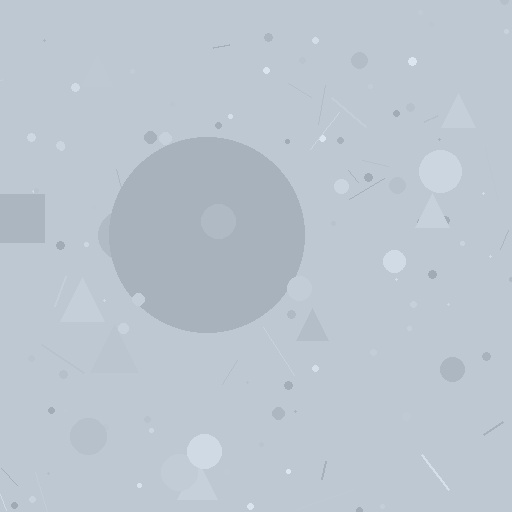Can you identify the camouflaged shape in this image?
The camouflaged shape is a circle.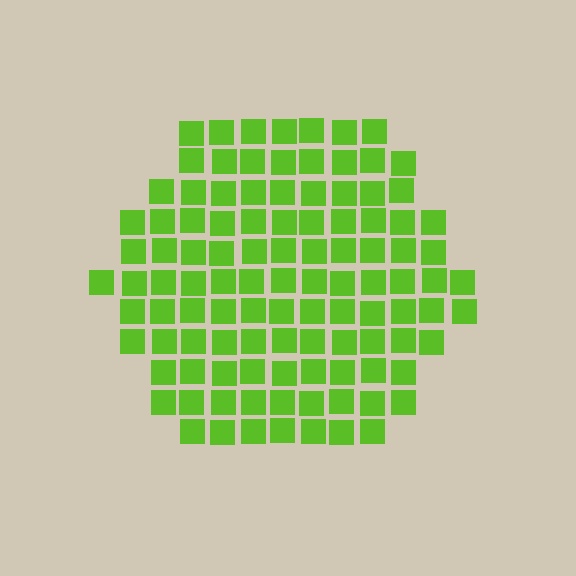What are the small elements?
The small elements are squares.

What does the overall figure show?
The overall figure shows a hexagon.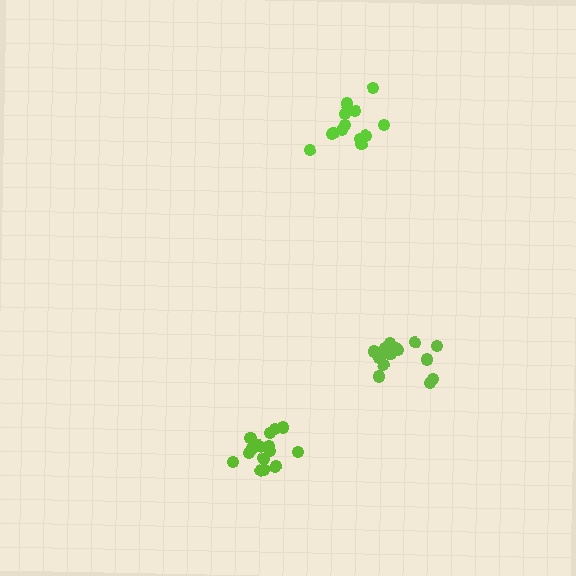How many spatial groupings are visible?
There are 3 spatial groupings.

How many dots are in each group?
Group 1: 15 dots, Group 2: 16 dots, Group 3: 13 dots (44 total).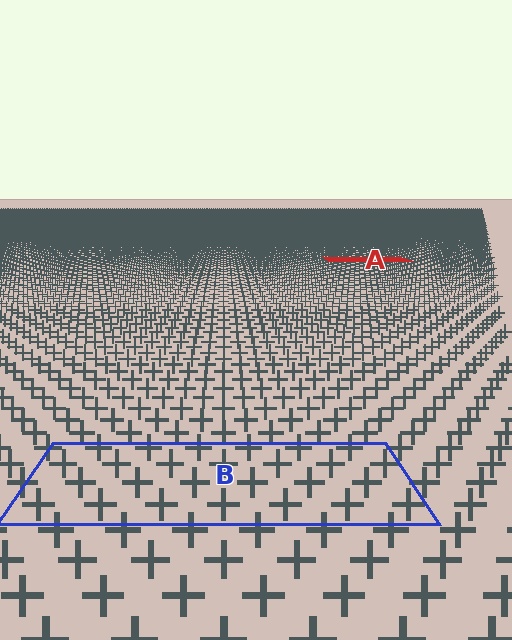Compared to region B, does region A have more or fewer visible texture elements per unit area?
Region A has more texture elements per unit area — they are packed more densely because it is farther away.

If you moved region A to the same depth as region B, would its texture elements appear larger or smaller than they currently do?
They would appear larger. At a closer depth, the same texture elements are projected at a bigger on-screen size.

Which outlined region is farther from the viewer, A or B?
Region A is farther from the viewer — the texture elements inside it appear smaller and more densely packed.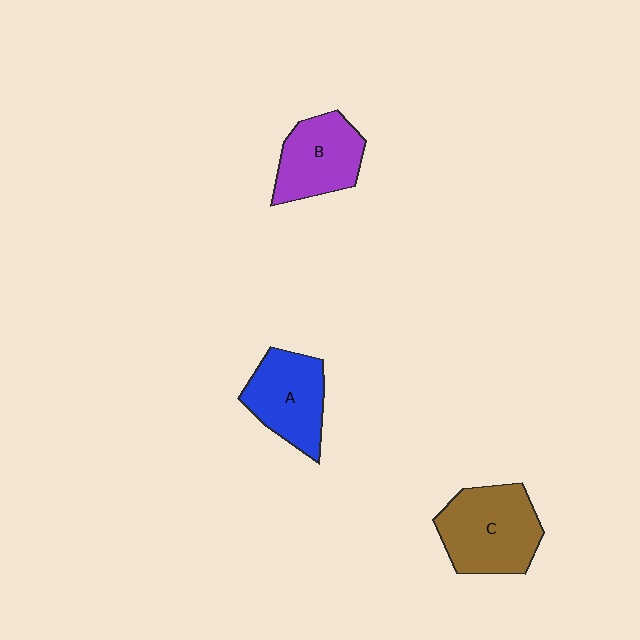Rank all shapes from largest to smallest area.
From largest to smallest: C (brown), A (blue), B (purple).